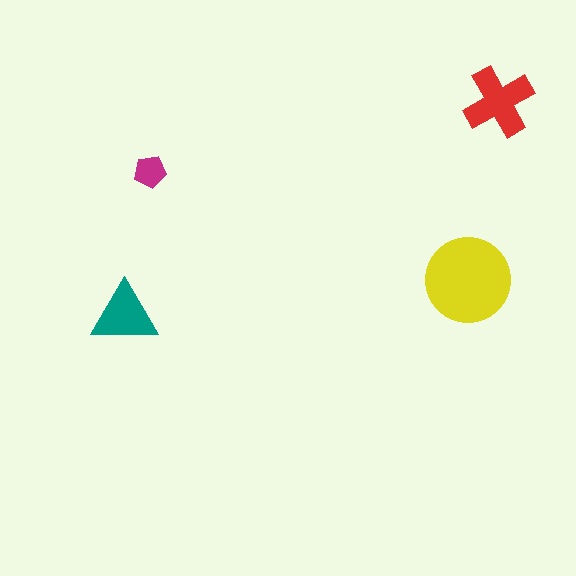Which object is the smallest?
The magenta pentagon.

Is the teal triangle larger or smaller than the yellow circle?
Smaller.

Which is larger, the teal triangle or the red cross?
The red cross.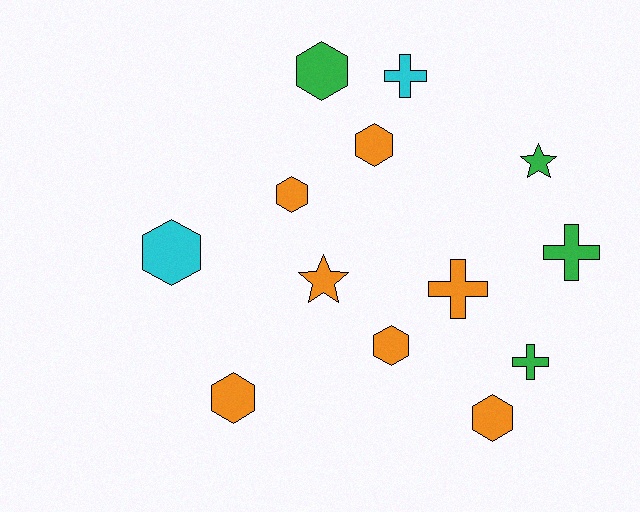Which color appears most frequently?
Orange, with 7 objects.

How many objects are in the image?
There are 13 objects.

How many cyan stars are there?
There are no cyan stars.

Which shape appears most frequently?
Hexagon, with 7 objects.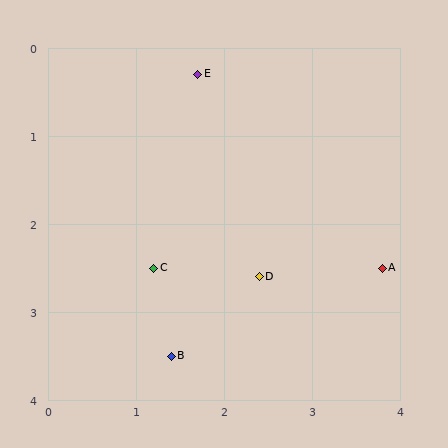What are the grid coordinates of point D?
Point D is at approximately (2.4, 2.6).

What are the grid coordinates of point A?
Point A is at approximately (3.8, 2.5).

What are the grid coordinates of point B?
Point B is at approximately (1.4, 3.5).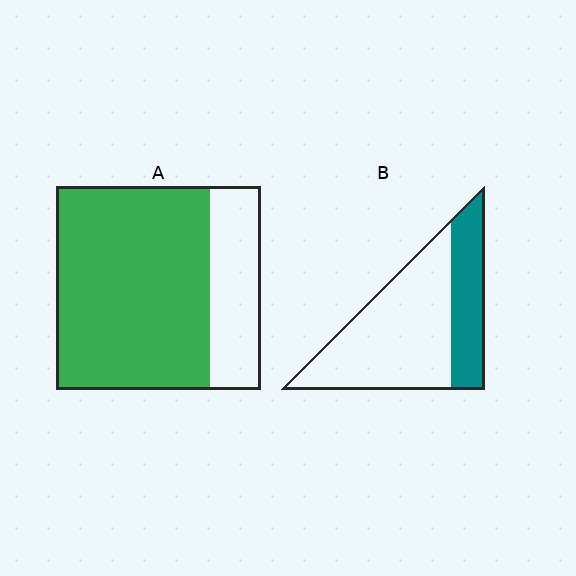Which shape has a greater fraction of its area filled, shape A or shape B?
Shape A.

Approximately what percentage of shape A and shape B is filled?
A is approximately 75% and B is approximately 30%.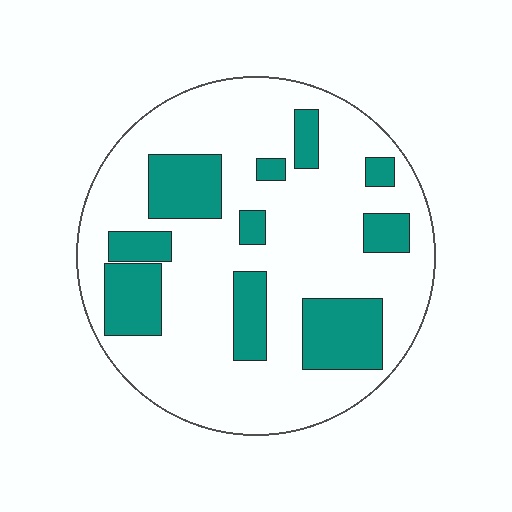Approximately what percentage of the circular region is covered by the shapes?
Approximately 25%.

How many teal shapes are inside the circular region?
10.